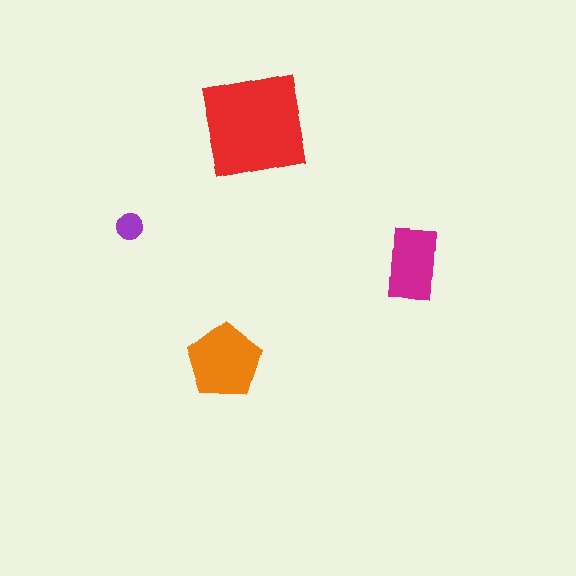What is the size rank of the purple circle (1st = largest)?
4th.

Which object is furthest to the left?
The purple circle is leftmost.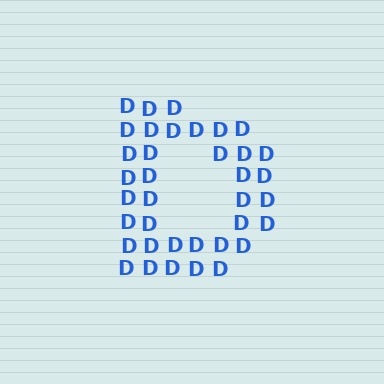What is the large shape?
The large shape is the letter D.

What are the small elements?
The small elements are letter D's.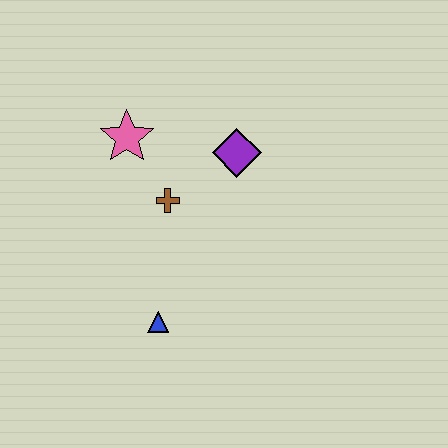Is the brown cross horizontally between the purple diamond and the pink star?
Yes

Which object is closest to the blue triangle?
The brown cross is closest to the blue triangle.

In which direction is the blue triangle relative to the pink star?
The blue triangle is below the pink star.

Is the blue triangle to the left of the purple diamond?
Yes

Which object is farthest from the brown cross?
The blue triangle is farthest from the brown cross.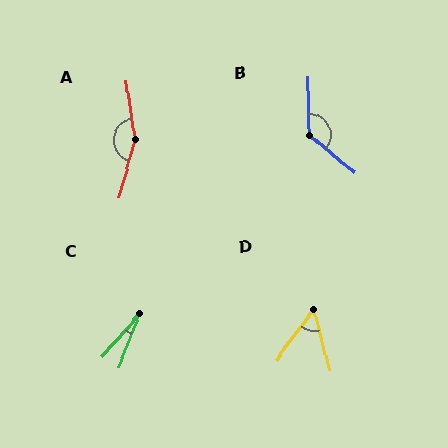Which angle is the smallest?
C, at approximately 19 degrees.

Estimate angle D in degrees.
Approximately 51 degrees.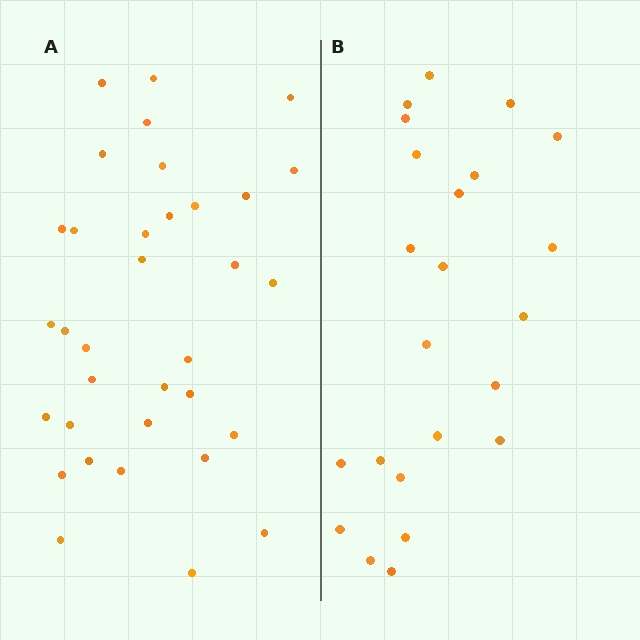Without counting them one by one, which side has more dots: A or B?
Region A (the left region) has more dots.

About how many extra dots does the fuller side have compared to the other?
Region A has roughly 12 or so more dots than region B.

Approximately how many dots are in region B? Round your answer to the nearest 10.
About 20 dots. (The exact count is 23, which rounds to 20.)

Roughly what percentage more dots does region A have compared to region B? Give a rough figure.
About 50% more.